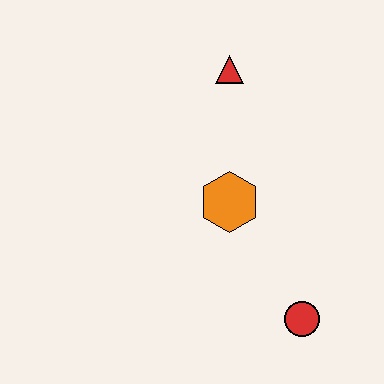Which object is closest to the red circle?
The orange hexagon is closest to the red circle.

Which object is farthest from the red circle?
The red triangle is farthest from the red circle.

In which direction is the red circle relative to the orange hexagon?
The red circle is below the orange hexagon.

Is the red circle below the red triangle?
Yes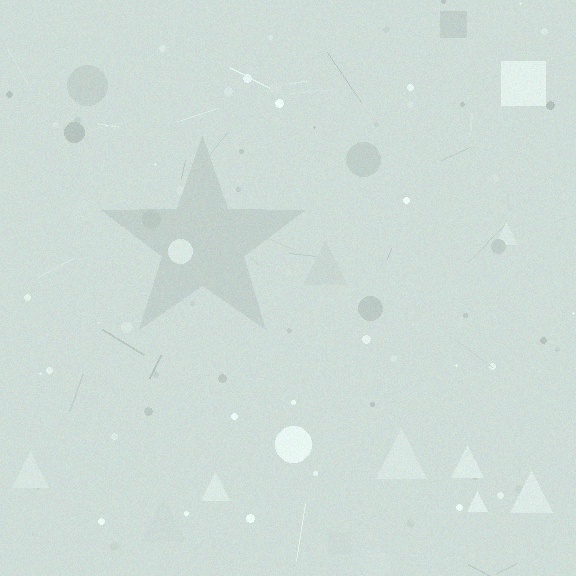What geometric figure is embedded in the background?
A star is embedded in the background.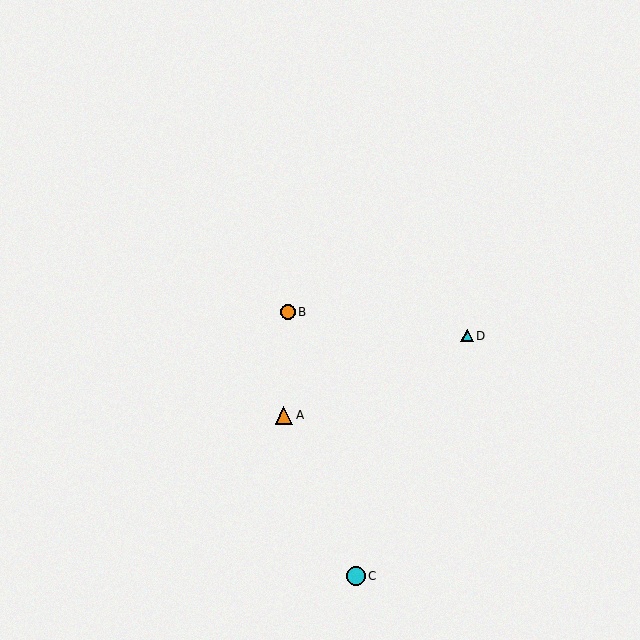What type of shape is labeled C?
Shape C is a cyan circle.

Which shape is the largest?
The cyan circle (labeled C) is the largest.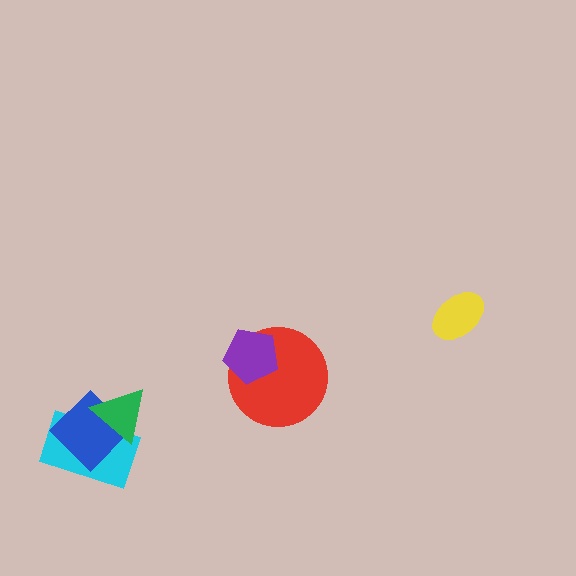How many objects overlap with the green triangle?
2 objects overlap with the green triangle.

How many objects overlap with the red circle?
1 object overlaps with the red circle.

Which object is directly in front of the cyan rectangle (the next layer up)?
The blue diamond is directly in front of the cyan rectangle.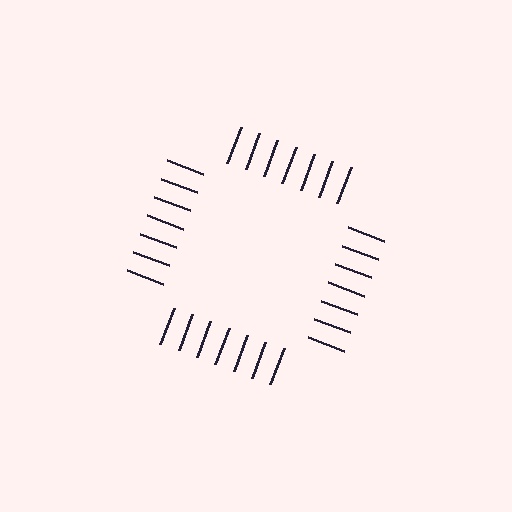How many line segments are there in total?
28 — 7 along each of the 4 edges.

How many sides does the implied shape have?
4 sides — the line-ends trace a square.